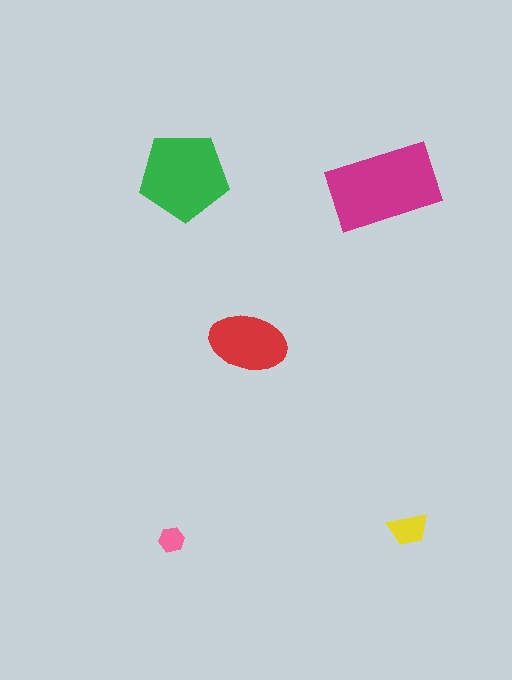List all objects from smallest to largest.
The pink hexagon, the yellow trapezoid, the red ellipse, the green pentagon, the magenta rectangle.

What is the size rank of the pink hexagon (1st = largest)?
5th.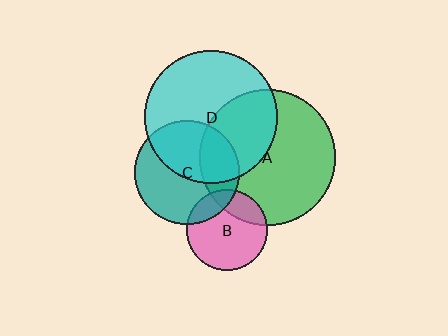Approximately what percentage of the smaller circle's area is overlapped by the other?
Approximately 20%.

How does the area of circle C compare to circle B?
Approximately 1.7 times.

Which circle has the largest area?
Circle A (green).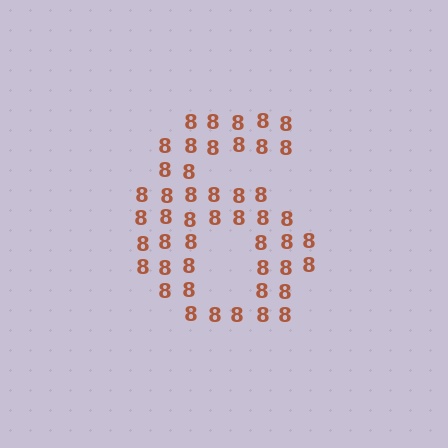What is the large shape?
The large shape is the digit 6.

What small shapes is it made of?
It is made of small digit 8's.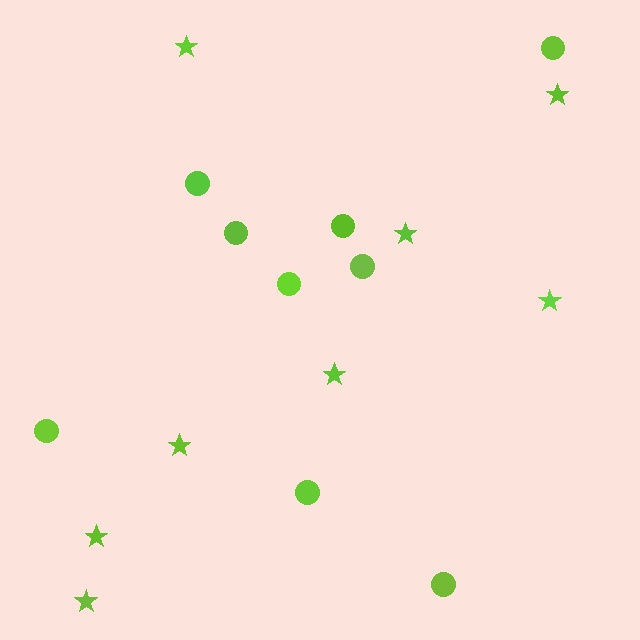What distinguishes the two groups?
There are 2 groups: one group of circles (9) and one group of stars (8).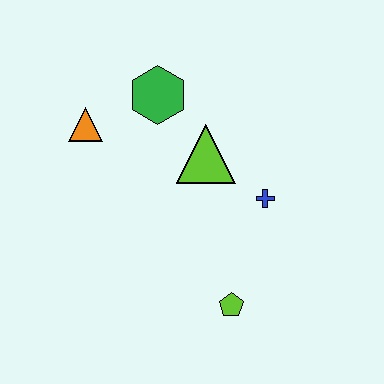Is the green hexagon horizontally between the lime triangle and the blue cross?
No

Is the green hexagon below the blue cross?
No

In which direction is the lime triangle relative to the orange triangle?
The lime triangle is to the right of the orange triangle.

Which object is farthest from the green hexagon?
The lime pentagon is farthest from the green hexagon.